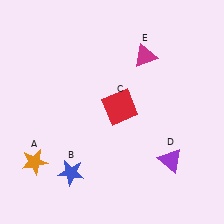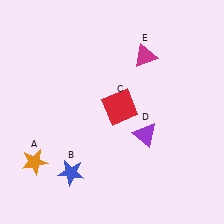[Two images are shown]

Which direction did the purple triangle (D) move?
The purple triangle (D) moved up.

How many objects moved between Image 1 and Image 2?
1 object moved between the two images.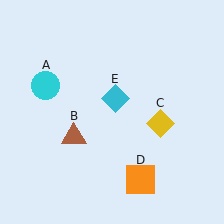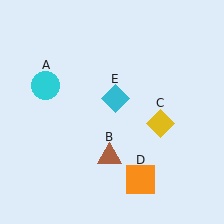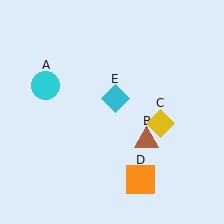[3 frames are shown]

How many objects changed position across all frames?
1 object changed position: brown triangle (object B).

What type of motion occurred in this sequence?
The brown triangle (object B) rotated counterclockwise around the center of the scene.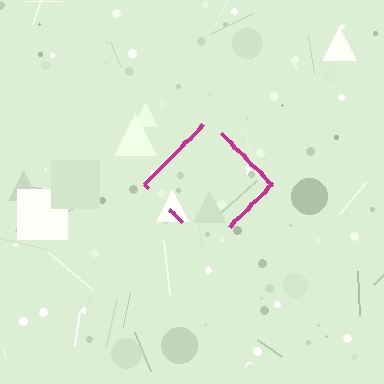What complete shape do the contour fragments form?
The contour fragments form a diamond.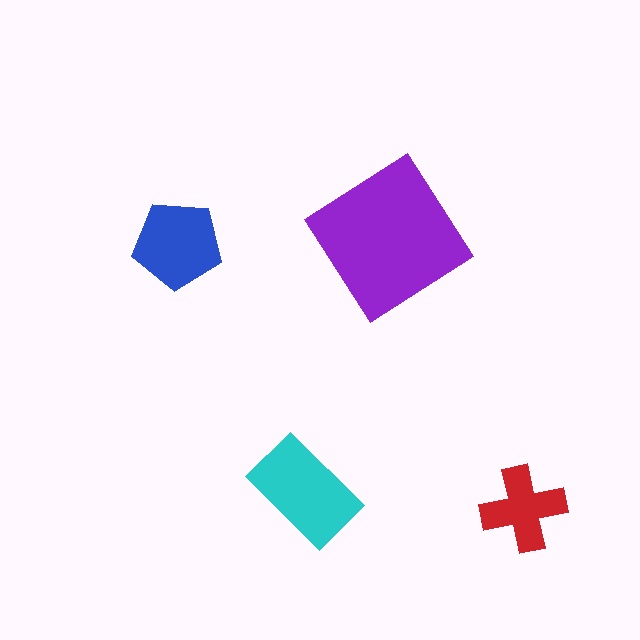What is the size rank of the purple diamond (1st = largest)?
1st.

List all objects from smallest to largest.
The red cross, the blue pentagon, the cyan rectangle, the purple diamond.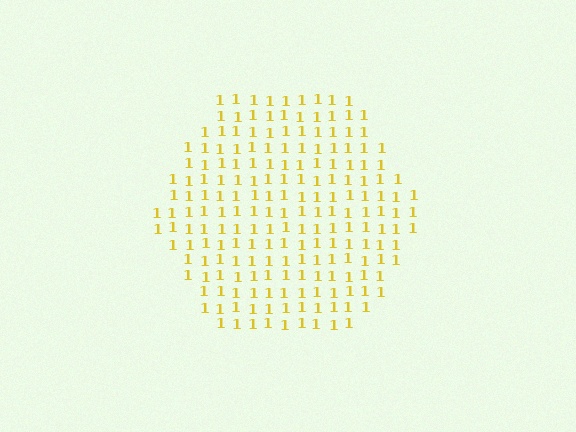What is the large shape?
The large shape is a hexagon.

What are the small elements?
The small elements are digit 1's.